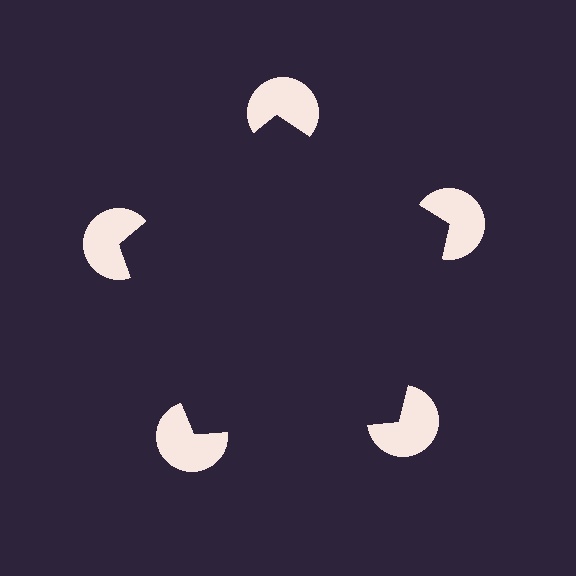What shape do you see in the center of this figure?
An illusory pentagon — its edges are inferred from the aligned wedge cuts in the pac-man discs, not physically drawn.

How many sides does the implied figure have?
5 sides.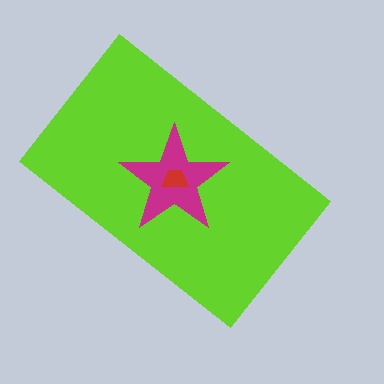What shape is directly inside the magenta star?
The red trapezoid.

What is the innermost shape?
The red trapezoid.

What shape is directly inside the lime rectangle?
The magenta star.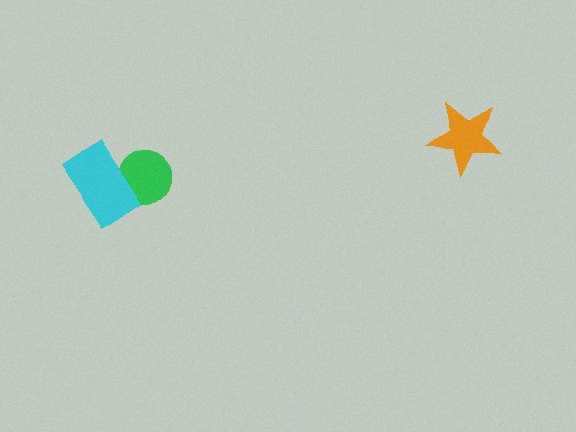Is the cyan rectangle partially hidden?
No, no other shape covers it.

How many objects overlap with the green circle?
1 object overlaps with the green circle.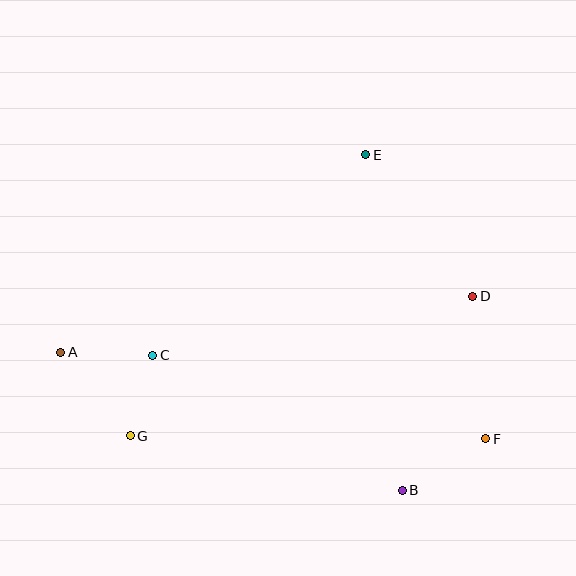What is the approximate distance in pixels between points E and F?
The distance between E and F is approximately 308 pixels.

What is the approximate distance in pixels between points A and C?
The distance between A and C is approximately 92 pixels.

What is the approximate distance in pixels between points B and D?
The distance between B and D is approximately 206 pixels.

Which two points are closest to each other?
Points C and G are closest to each other.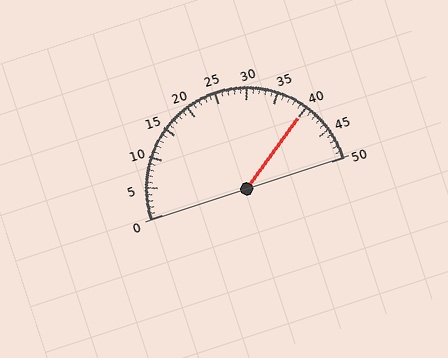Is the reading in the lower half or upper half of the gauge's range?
The reading is in the upper half of the range (0 to 50).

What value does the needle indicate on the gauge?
The needle indicates approximately 40.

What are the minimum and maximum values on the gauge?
The gauge ranges from 0 to 50.